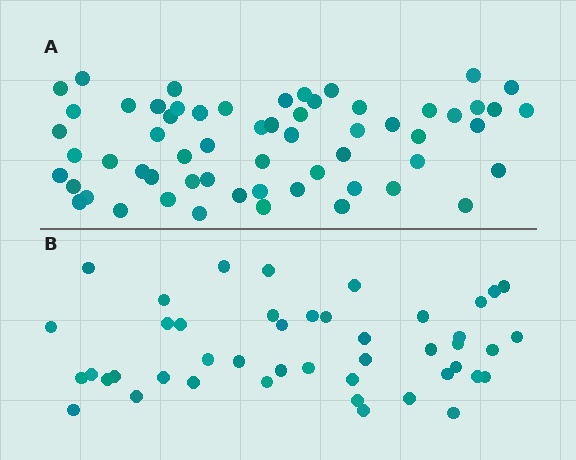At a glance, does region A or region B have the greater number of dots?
Region A (the top region) has more dots.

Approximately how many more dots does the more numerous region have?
Region A has approximately 15 more dots than region B.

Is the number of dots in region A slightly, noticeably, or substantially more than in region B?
Region A has noticeably more, but not dramatically so. The ratio is roughly 1.3 to 1.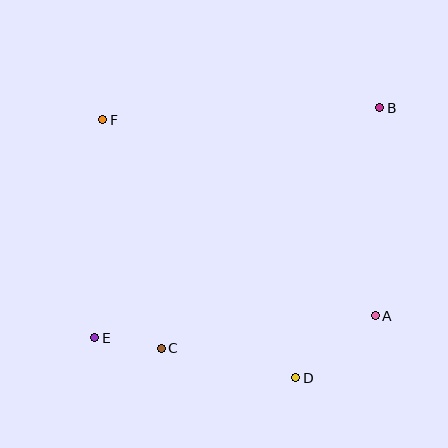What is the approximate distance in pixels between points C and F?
The distance between C and F is approximately 236 pixels.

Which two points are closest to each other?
Points C and E are closest to each other.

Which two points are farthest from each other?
Points B and E are farthest from each other.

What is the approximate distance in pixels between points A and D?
The distance between A and D is approximately 101 pixels.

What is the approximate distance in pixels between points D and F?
The distance between D and F is approximately 322 pixels.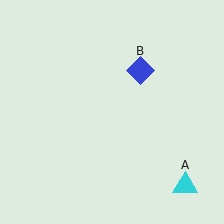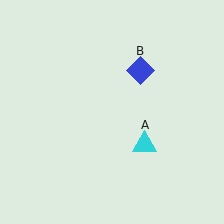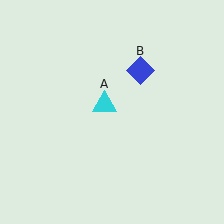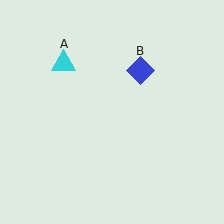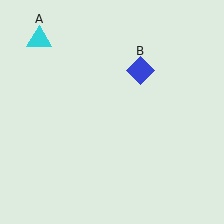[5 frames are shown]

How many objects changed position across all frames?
1 object changed position: cyan triangle (object A).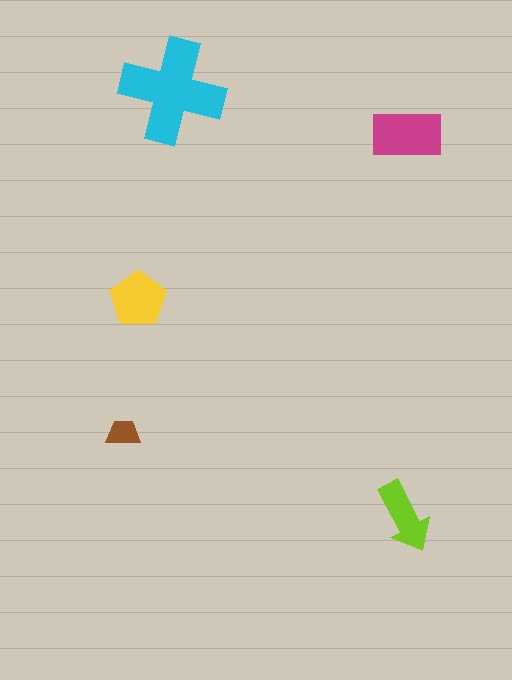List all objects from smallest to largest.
The brown trapezoid, the lime arrow, the yellow pentagon, the magenta rectangle, the cyan cross.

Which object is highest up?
The cyan cross is topmost.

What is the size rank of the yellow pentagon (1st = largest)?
3rd.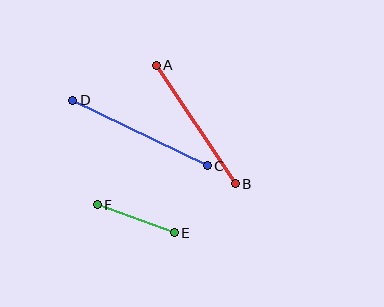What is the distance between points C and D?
The distance is approximately 149 pixels.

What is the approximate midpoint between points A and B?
The midpoint is at approximately (196, 125) pixels.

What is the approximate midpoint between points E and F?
The midpoint is at approximately (136, 219) pixels.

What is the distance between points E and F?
The distance is approximately 82 pixels.